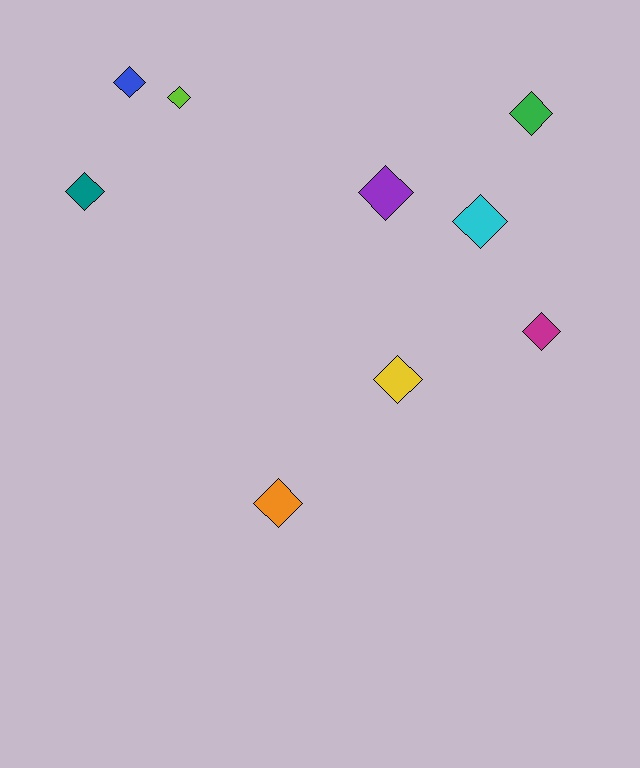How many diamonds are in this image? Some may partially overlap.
There are 9 diamonds.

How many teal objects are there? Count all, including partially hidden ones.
There is 1 teal object.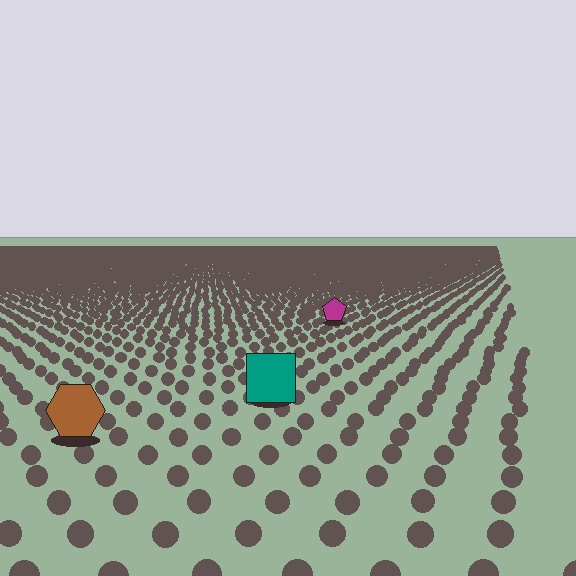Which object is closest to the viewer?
The brown hexagon is closest. The texture marks near it are larger and more spread out.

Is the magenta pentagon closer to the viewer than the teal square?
No. The teal square is closer — you can tell from the texture gradient: the ground texture is coarser near it.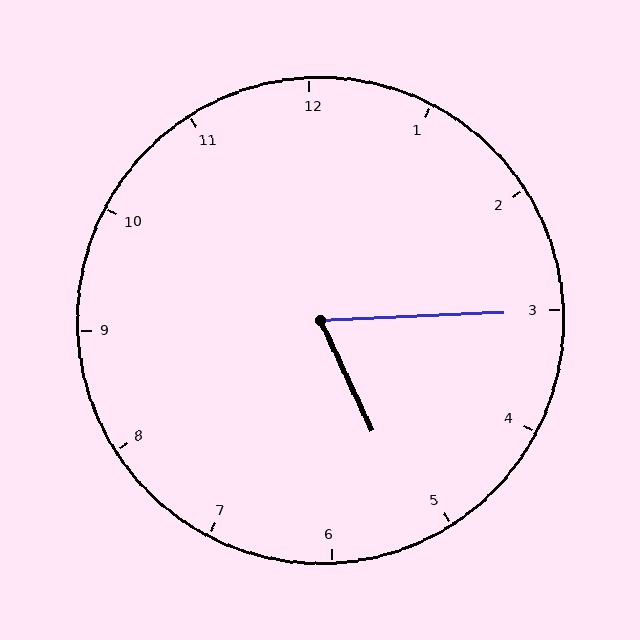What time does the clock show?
5:15.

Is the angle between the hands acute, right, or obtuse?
It is acute.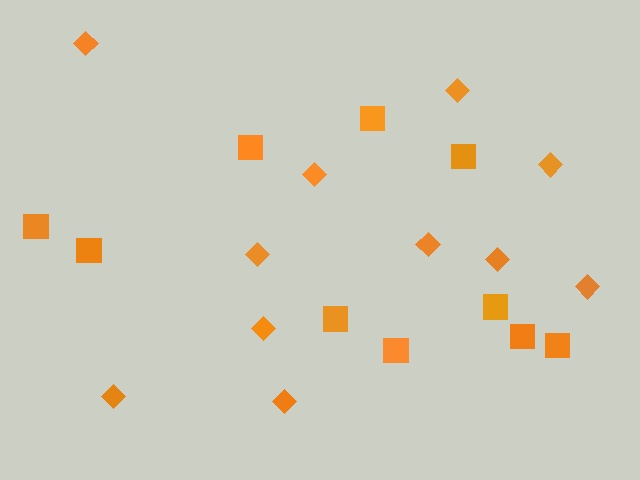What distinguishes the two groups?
There are 2 groups: one group of squares (10) and one group of diamonds (11).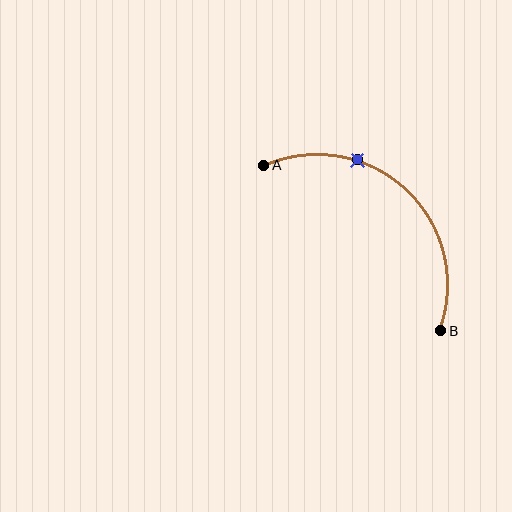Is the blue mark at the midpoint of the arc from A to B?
No. The blue mark lies on the arc but is closer to endpoint A. The arc midpoint would be at the point on the curve equidistant along the arc from both A and B.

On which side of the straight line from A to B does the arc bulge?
The arc bulges above and to the right of the straight line connecting A and B.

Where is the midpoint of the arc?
The arc midpoint is the point on the curve farthest from the straight line joining A and B. It sits above and to the right of that line.